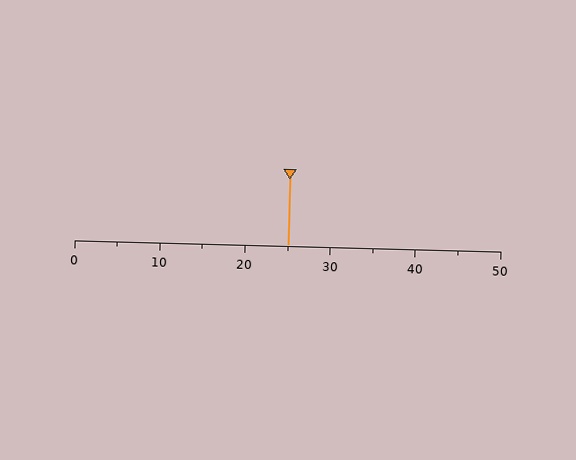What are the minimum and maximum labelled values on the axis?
The axis runs from 0 to 50.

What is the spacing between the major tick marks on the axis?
The major ticks are spaced 10 apart.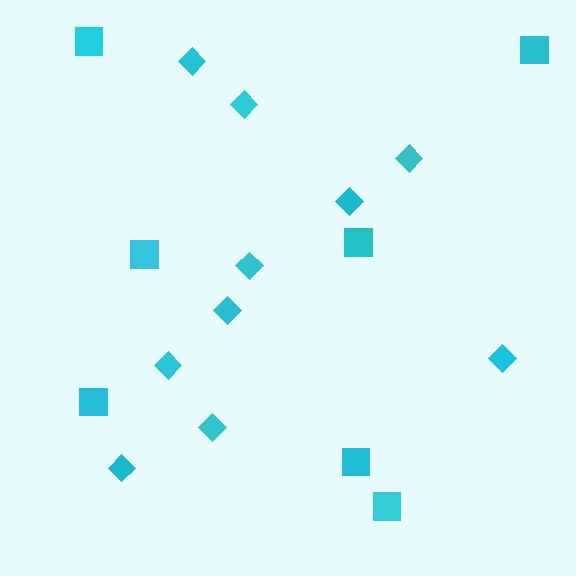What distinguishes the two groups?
There are 2 groups: one group of squares (7) and one group of diamonds (10).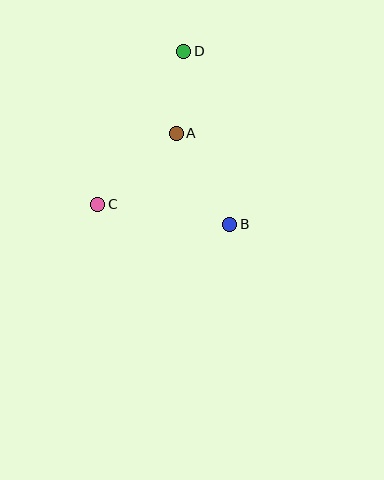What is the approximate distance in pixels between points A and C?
The distance between A and C is approximately 106 pixels.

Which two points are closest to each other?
Points A and D are closest to each other.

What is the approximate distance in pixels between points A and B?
The distance between A and B is approximately 105 pixels.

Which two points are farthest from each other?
Points B and D are farthest from each other.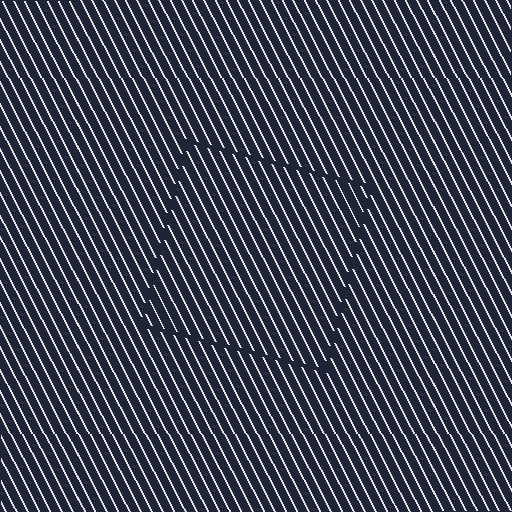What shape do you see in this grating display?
An illusory square. The interior of the shape contains the same grating, shifted by half a period — the contour is defined by the phase discontinuity where line-ends from the inner and outer gratings abut.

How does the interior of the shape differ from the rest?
The interior of the shape contains the same grating, shifted by half a period — the contour is defined by the phase discontinuity where line-ends from the inner and outer gratings abut.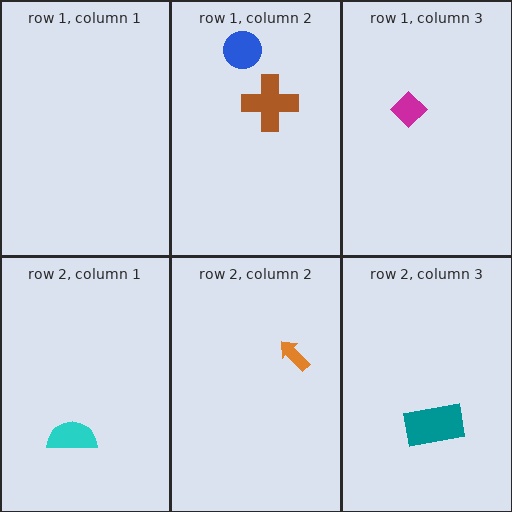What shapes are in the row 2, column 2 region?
The orange arrow.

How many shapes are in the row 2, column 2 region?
1.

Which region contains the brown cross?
The row 1, column 2 region.